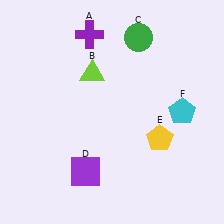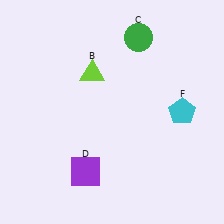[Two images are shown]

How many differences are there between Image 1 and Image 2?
There are 2 differences between the two images.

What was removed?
The yellow pentagon (E), the purple cross (A) were removed in Image 2.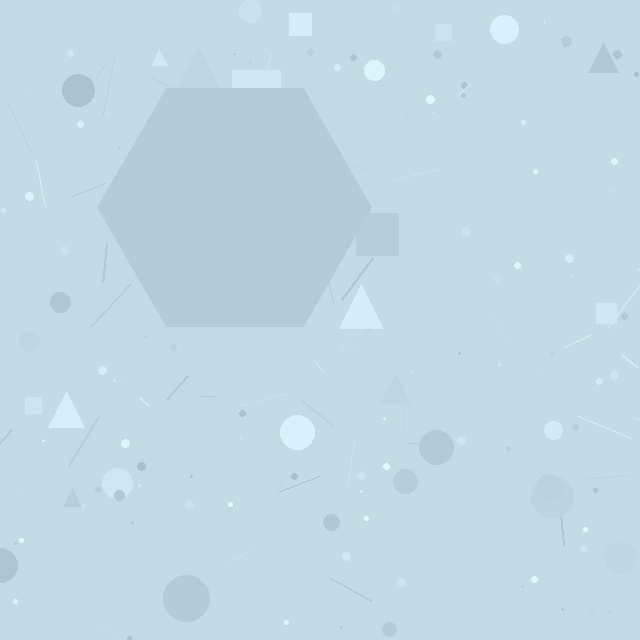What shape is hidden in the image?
A hexagon is hidden in the image.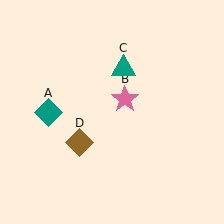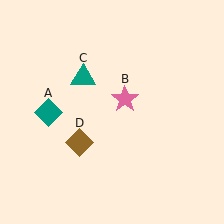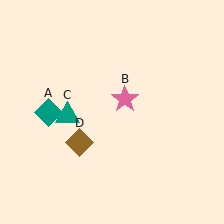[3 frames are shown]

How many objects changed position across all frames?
1 object changed position: teal triangle (object C).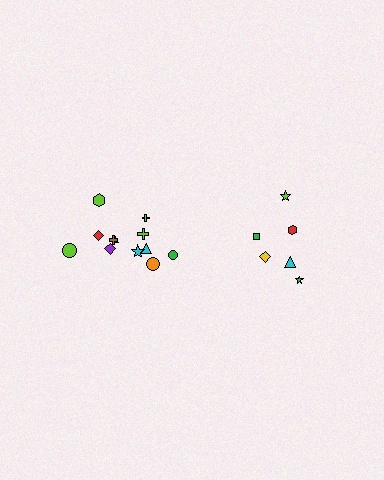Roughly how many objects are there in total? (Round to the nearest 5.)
Roughly 20 objects in total.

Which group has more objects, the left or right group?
The left group.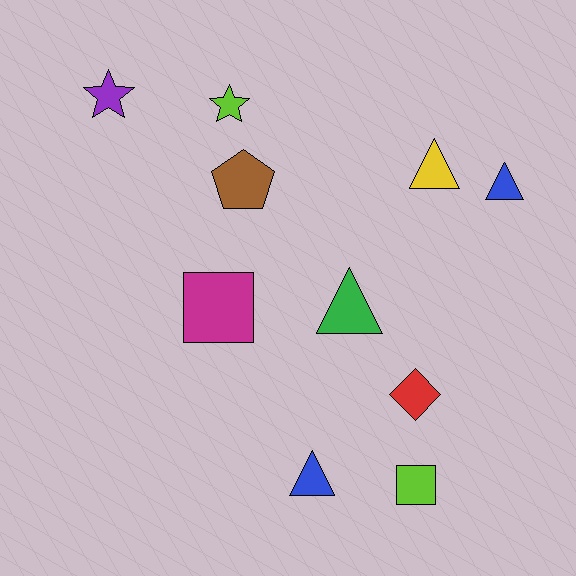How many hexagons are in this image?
There are no hexagons.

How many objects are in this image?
There are 10 objects.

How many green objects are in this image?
There is 1 green object.